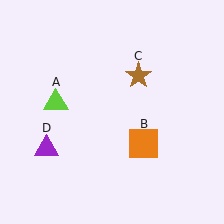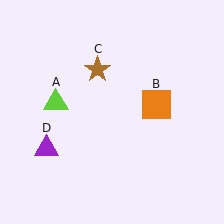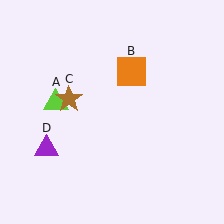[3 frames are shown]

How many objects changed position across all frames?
2 objects changed position: orange square (object B), brown star (object C).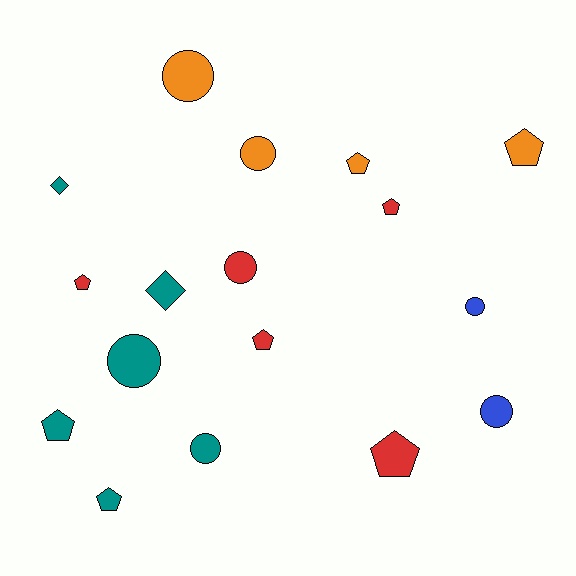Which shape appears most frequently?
Pentagon, with 8 objects.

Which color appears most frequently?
Teal, with 6 objects.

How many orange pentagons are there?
There are 2 orange pentagons.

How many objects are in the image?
There are 17 objects.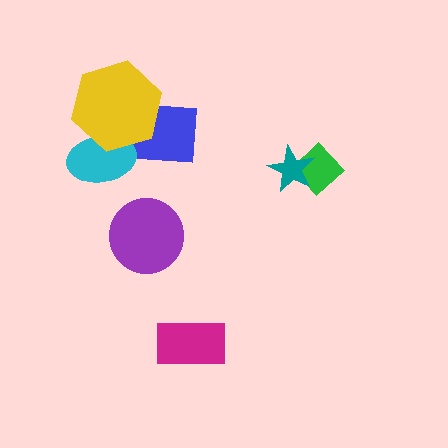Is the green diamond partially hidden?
Yes, it is partially covered by another shape.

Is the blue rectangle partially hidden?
Yes, it is partially covered by another shape.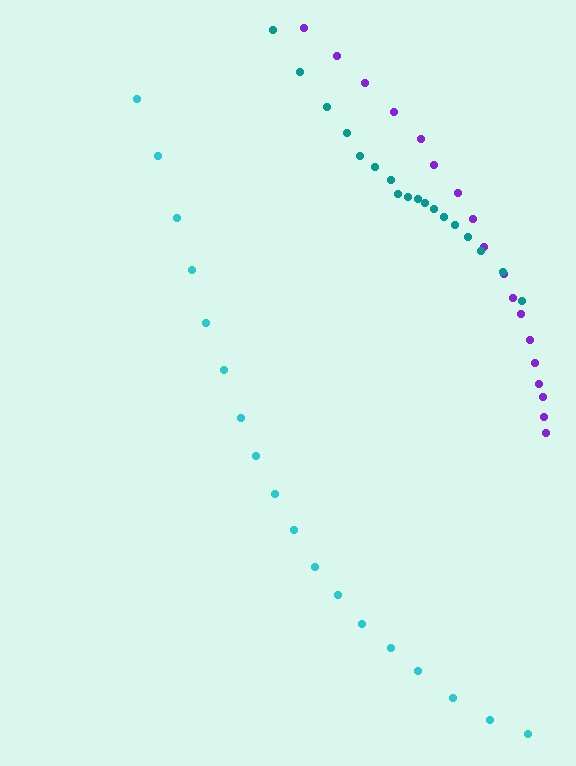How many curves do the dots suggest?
There are 3 distinct paths.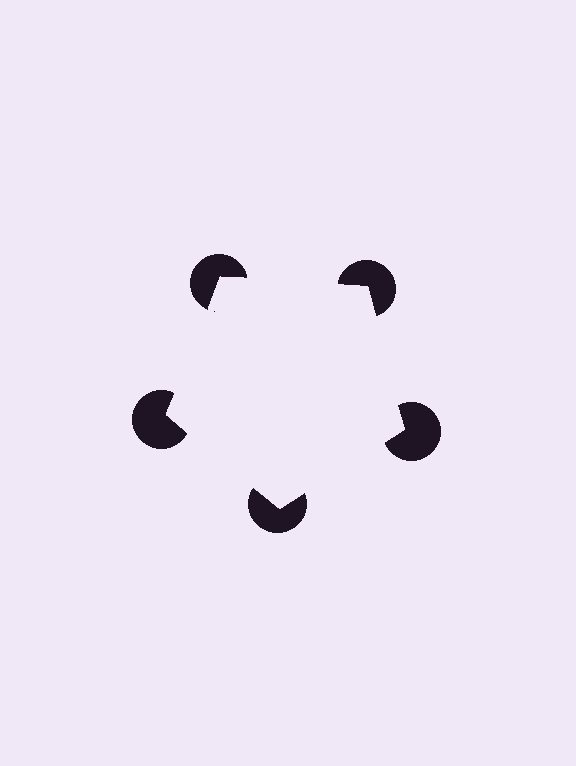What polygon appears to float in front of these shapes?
An illusory pentagon — its edges are inferred from the aligned wedge cuts in the pac-man discs, not physically drawn.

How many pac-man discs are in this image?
There are 5 — one at each vertex of the illusory pentagon.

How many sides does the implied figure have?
5 sides.